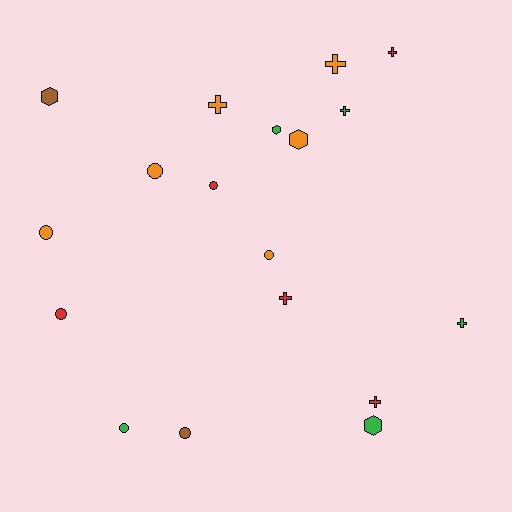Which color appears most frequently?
Orange, with 6 objects.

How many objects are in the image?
There are 18 objects.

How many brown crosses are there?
There are no brown crosses.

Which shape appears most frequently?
Circle, with 7 objects.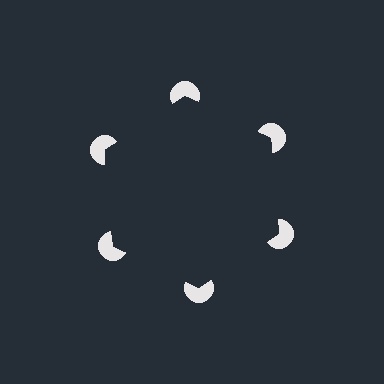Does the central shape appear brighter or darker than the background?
It typically appears slightly darker than the background, even though no actual brightness change is drawn.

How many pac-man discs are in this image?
There are 6 — one at each vertex of the illusory hexagon.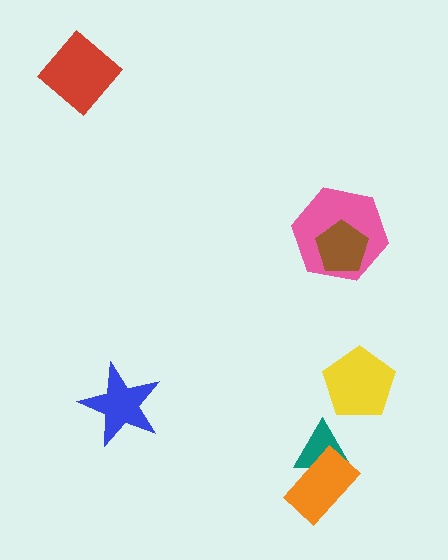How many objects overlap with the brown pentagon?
1 object overlaps with the brown pentagon.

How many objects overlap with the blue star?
0 objects overlap with the blue star.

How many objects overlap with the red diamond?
0 objects overlap with the red diamond.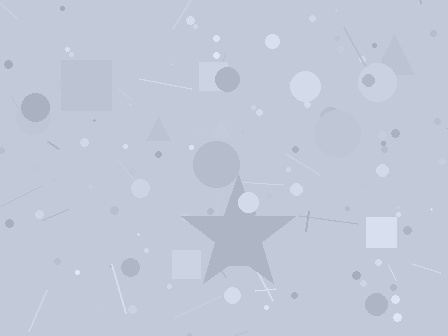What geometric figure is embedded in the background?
A star is embedded in the background.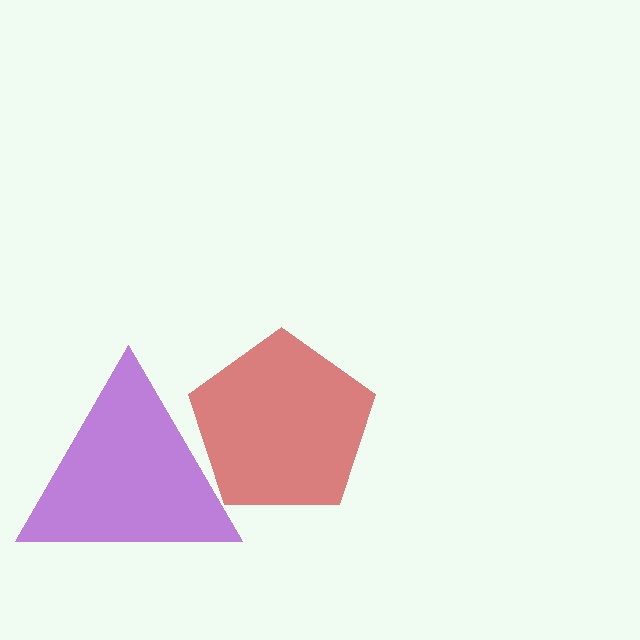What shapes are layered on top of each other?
The layered shapes are: a purple triangle, a red pentagon.